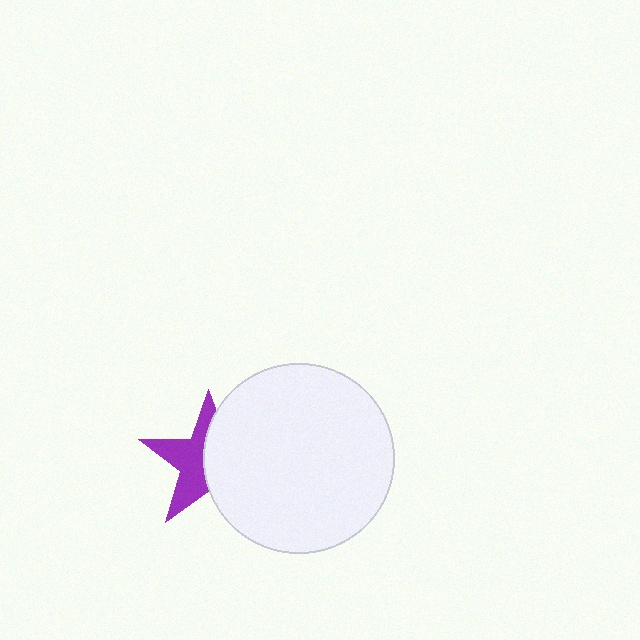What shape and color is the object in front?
The object in front is a white circle.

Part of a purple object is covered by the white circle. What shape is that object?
It is a star.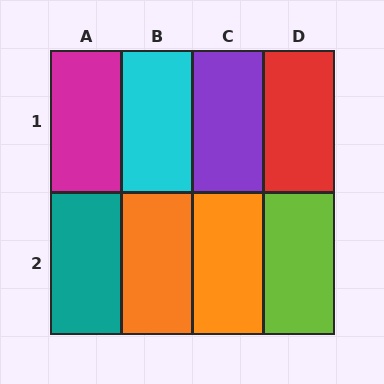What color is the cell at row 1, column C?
Purple.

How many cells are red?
1 cell is red.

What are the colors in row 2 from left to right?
Teal, orange, orange, lime.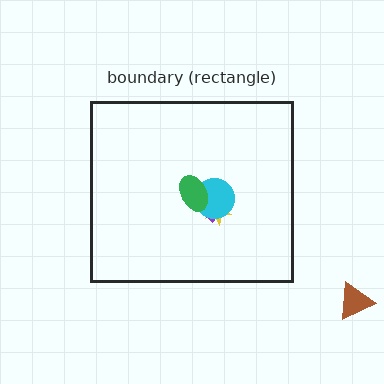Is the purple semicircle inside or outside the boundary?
Inside.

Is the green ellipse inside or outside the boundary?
Inside.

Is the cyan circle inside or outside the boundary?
Inside.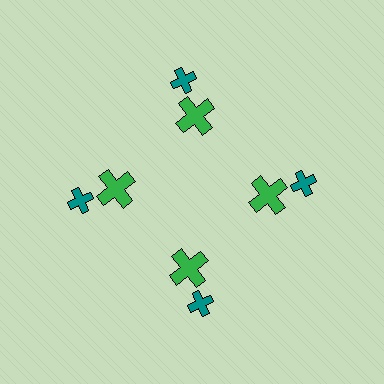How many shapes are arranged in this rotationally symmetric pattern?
There are 8 shapes, arranged in 4 groups of 2.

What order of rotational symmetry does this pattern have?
This pattern has 4-fold rotational symmetry.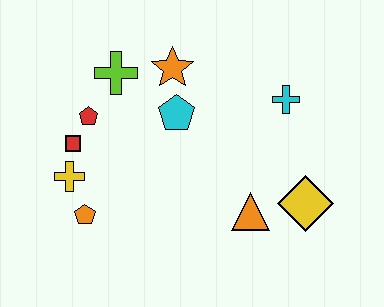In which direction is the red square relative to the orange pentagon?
The red square is above the orange pentagon.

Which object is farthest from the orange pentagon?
The cyan cross is farthest from the orange pentagon.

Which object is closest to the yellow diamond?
The orange triangle is closest to the yellow diamond.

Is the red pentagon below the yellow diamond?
No